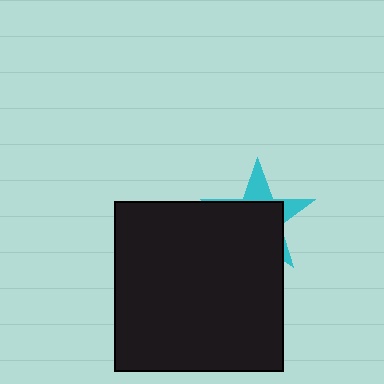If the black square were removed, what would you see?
You would see the complete cyan star.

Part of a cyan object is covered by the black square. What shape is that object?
It is a star.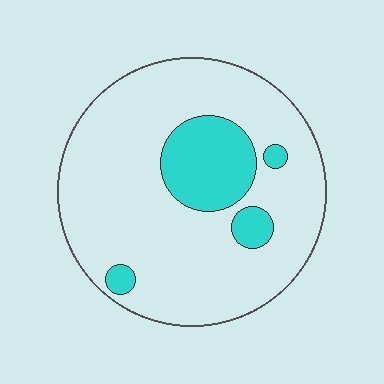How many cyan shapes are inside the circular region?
4.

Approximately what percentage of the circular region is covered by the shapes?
Approximately 20%.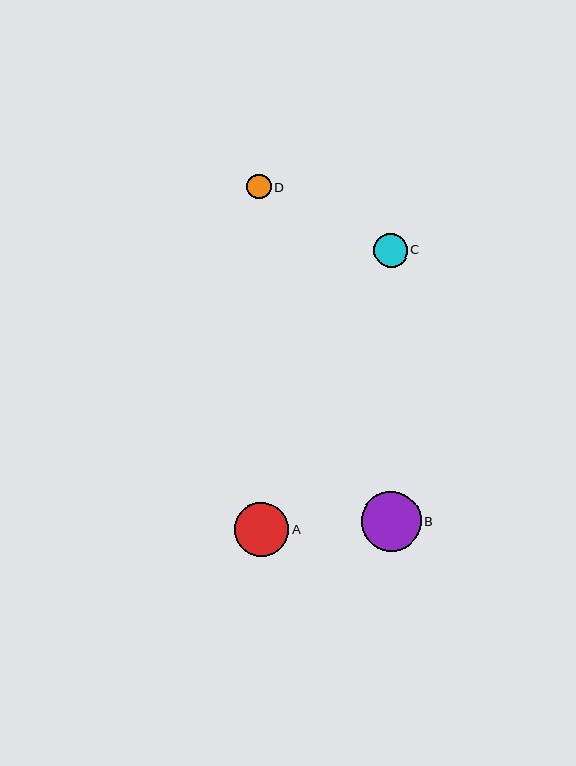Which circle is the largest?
Circle B is the largest with a size of approximately 60 pixels.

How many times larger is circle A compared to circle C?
Circle A is approximately 1.6 times the size of circle C.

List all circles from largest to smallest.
From largest to smallest: B, A, C, D.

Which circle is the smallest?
Circle D is the smallest with a size of approximately 25 pixels.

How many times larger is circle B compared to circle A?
Circle B is approximately 1.1 times the size of circle A.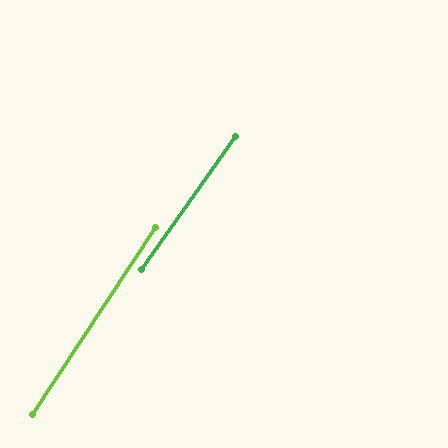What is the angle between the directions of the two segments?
Approximately 2 degrees.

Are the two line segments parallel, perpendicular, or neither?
Parallel — their directions differ by only 1.8°.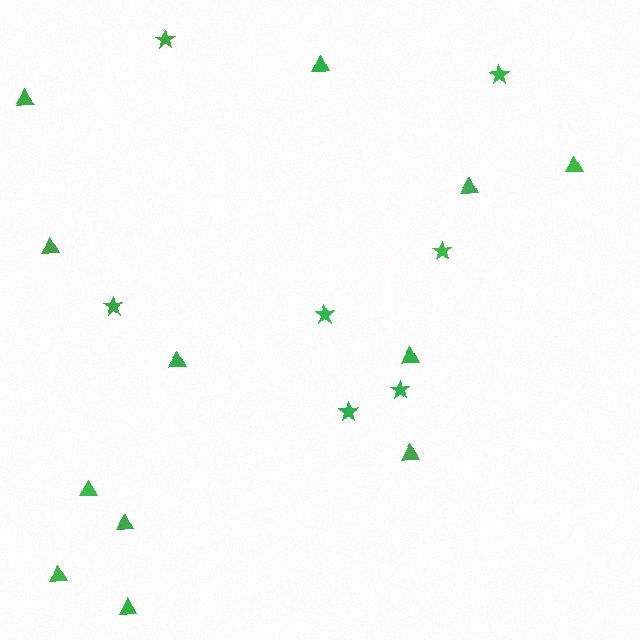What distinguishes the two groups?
There are 2 groups: one group of triangles (12) and one group of stars (7).